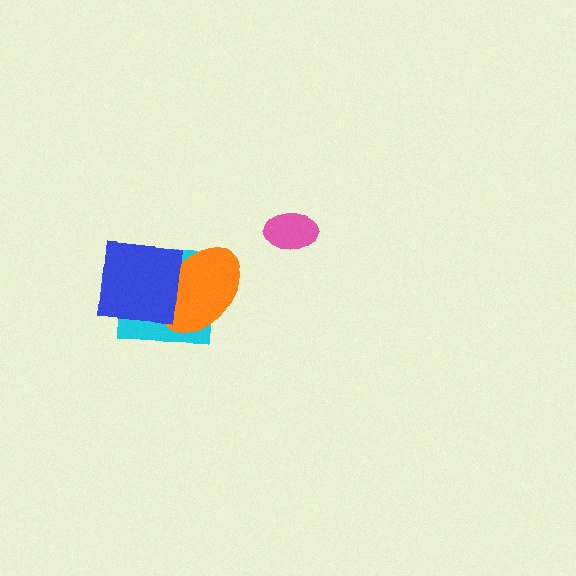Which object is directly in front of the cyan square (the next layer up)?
The orange ellipse is directly in front of the cyan square.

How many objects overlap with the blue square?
2 objects overlap with the blue square.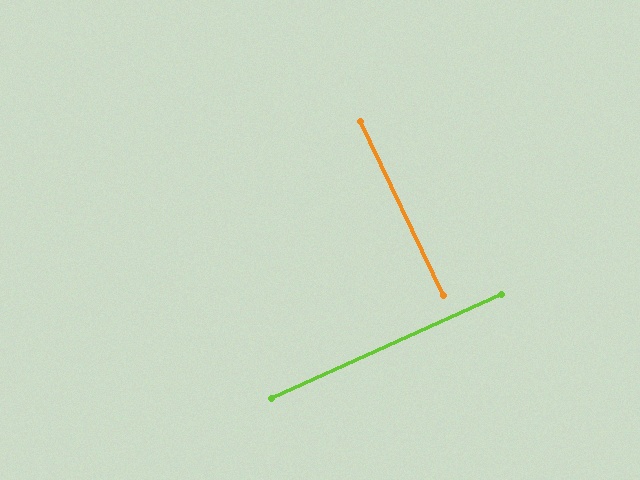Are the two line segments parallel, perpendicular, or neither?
Perpendicular — they meet at approximately 89°.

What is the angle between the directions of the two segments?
Approximately 89 degrees.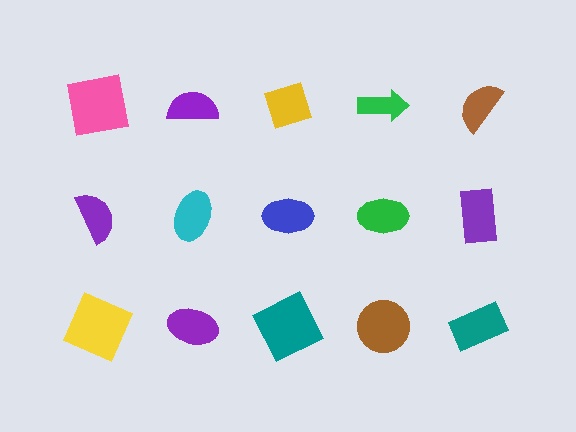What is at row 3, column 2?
A purple ellipse.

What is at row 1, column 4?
A green arrow.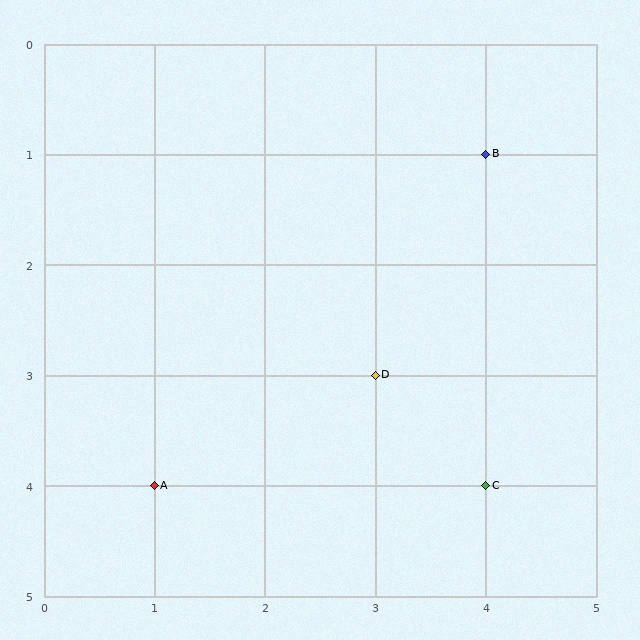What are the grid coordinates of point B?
Point B is at grid coordinates (4, 1).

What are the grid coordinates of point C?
Point C is at grid coordinates (4, 4).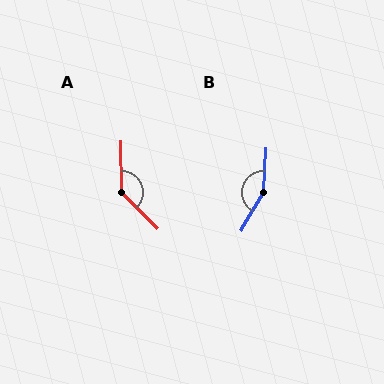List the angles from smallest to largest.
A (136°), B (153°).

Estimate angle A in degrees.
Approximately 136 degrees.